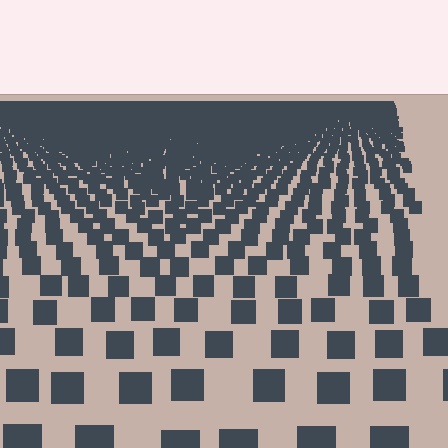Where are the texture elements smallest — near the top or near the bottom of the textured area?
Near the top.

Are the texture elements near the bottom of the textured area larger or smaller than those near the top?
Larger. Near the bottom, elements are closer to the viewer and appear at a bigger on-screen size.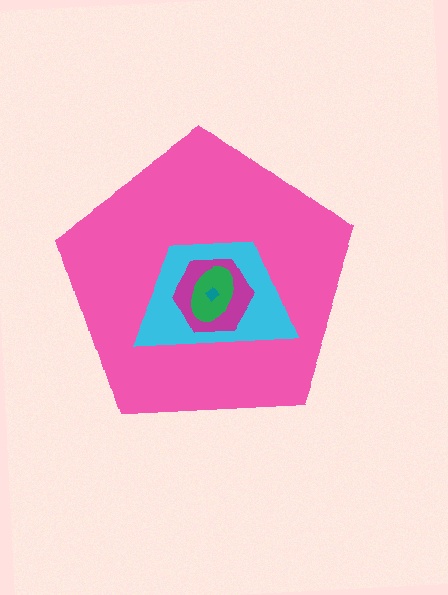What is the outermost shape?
The pink pentagon.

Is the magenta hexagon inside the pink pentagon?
Yes.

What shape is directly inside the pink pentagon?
The cyan trapezoid.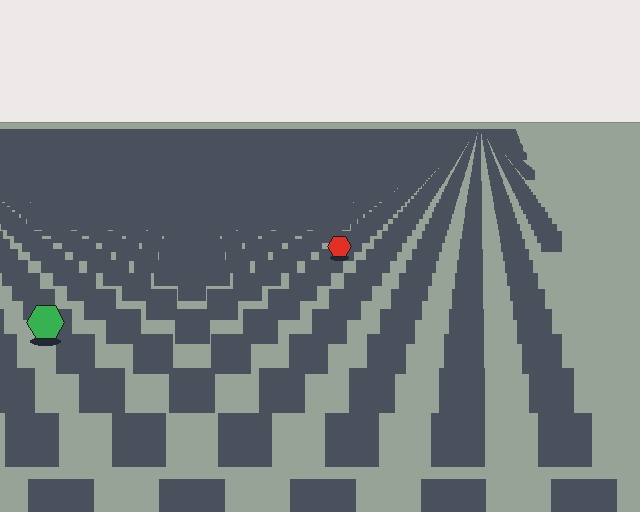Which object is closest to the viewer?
The green hexagon is closest. The texture marks near it are larger and more spread out.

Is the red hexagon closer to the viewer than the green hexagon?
No. The green hexagon is closer — you can tell from the texture gradient: the ground texture is coarser near it.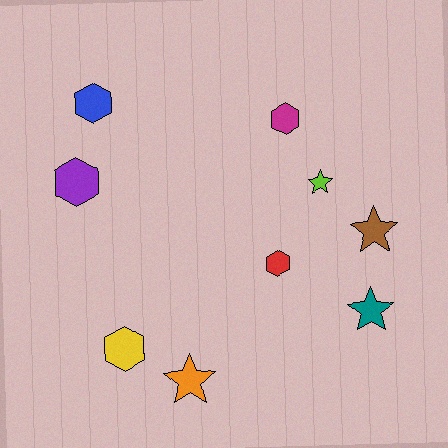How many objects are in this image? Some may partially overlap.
There are 9 objects.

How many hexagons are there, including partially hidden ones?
There are 5 hexagons.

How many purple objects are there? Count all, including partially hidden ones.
There is 1 purple object.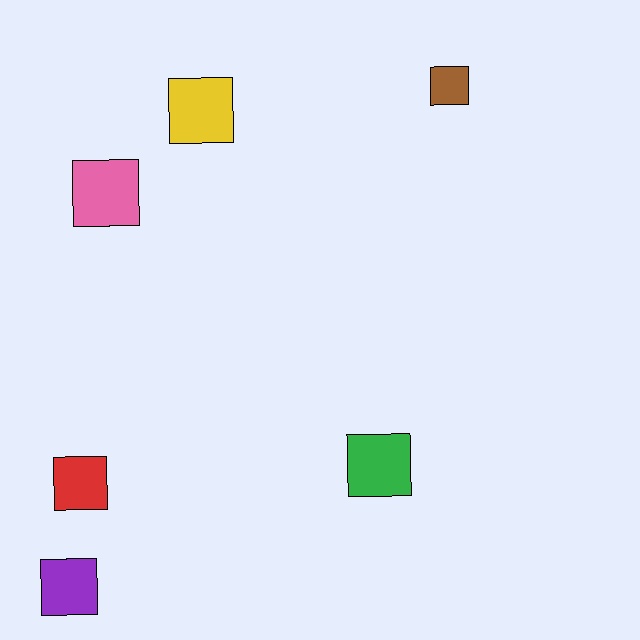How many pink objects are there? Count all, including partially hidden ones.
There is 1 pink object.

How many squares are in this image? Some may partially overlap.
There are 6 squares.